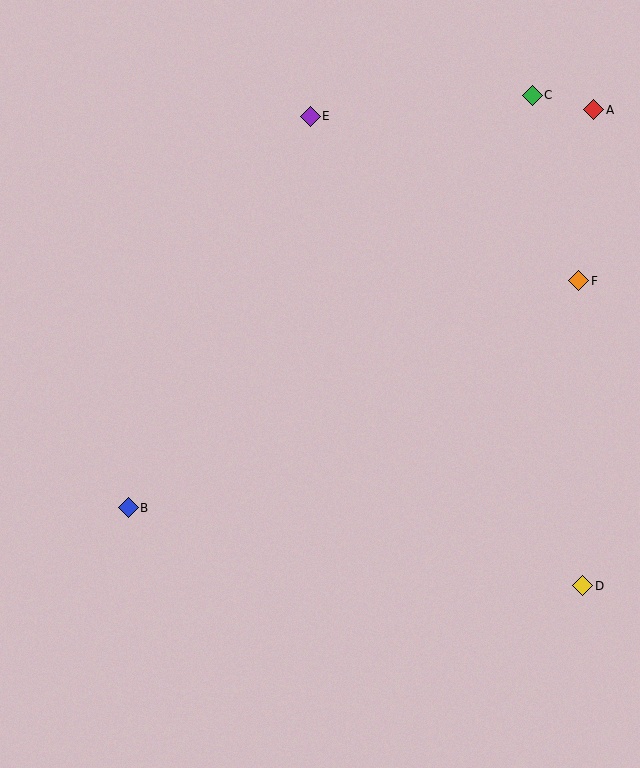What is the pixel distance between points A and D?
The distance between A and D is 476 pixels.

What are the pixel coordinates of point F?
Point F is at (579, 281).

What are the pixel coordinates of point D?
Point D is at (583, 586).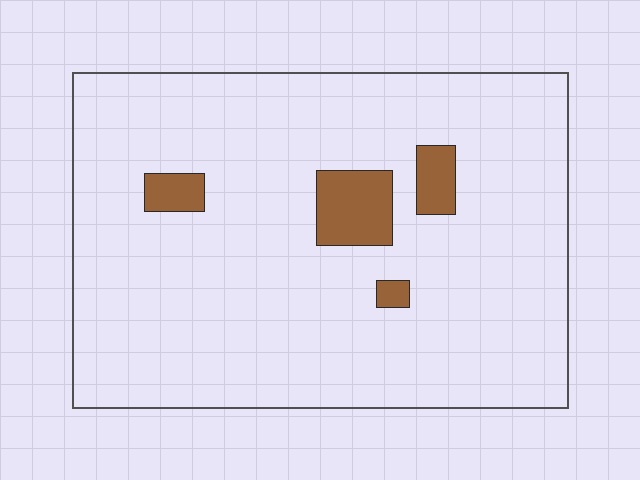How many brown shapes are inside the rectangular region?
4.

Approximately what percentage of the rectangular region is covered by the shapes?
Approximately 5%.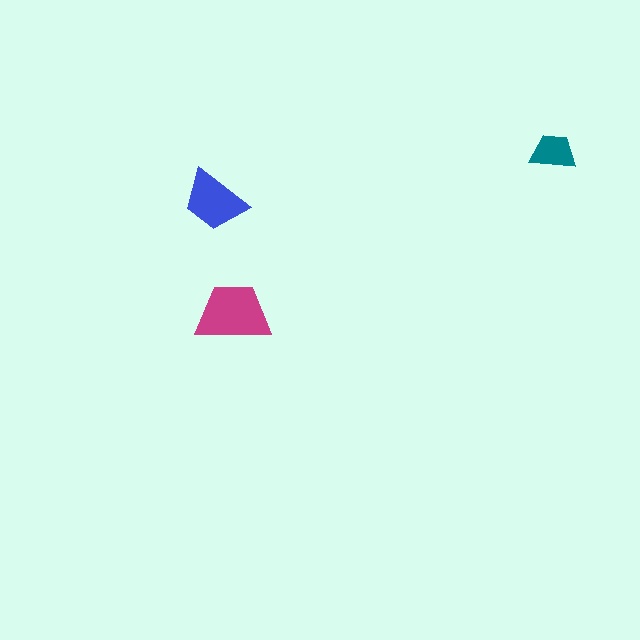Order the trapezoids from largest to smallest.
the magenta one, the blue one, the teal one.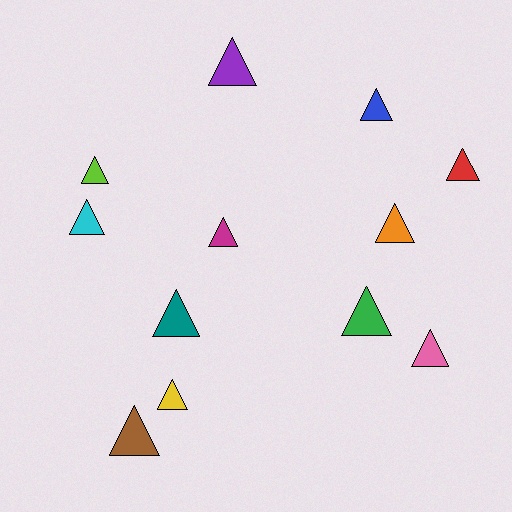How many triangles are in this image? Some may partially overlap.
There are 12 triangles.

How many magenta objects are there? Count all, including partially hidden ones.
There is 1 magenta object.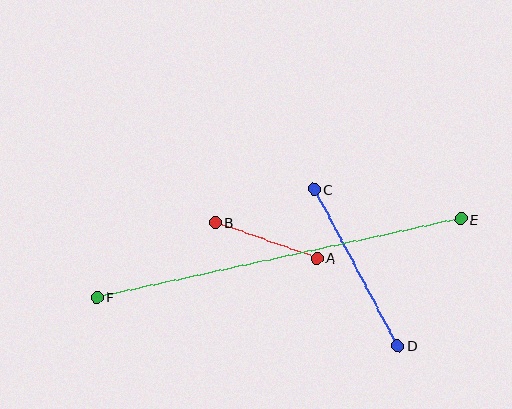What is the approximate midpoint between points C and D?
The midpoint is at approximately (356, 267) pixels.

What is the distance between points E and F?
The distance is approximately 373 pixels.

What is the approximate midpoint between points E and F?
The midpoint is at approximately (279, 258) pixels.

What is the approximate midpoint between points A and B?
The midpoint is at approximately (266, 240) pixels.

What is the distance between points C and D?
The distance is approximately 177 pixels.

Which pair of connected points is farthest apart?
Points E and F are farthest apart.